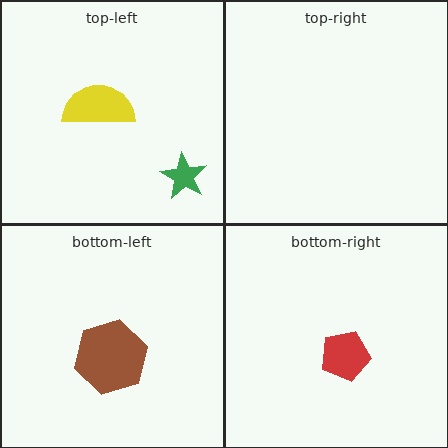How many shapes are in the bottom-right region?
1.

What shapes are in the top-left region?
The yellow semicircle, the green star.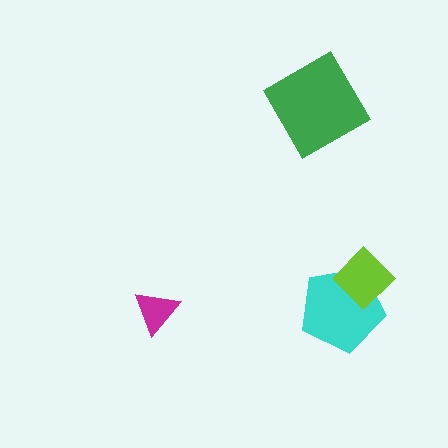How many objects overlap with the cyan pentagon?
1 object overlaps with the cyan pentagon.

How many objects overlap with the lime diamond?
1 object overlaps with the lime diamond.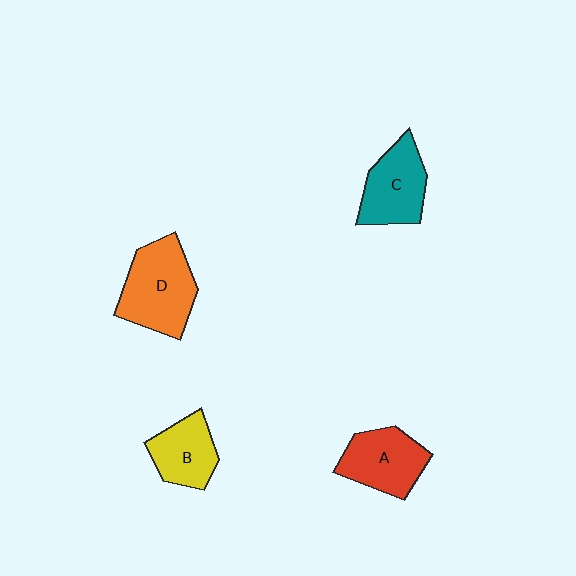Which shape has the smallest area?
Shape B (yellow).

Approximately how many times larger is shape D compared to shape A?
Approximately 1.3 times.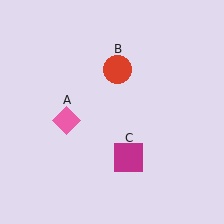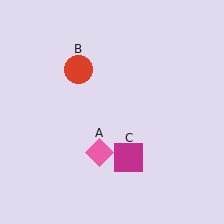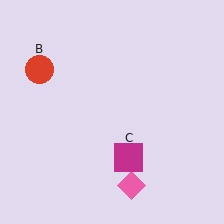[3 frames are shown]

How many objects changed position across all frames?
2 objects changed position: pink diamond (object A), red circle (object B).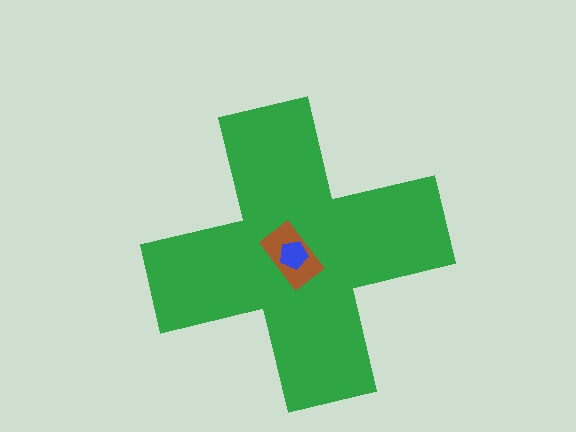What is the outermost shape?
The green cross.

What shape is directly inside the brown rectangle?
The blue pentagon.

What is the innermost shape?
The blue pentagon.